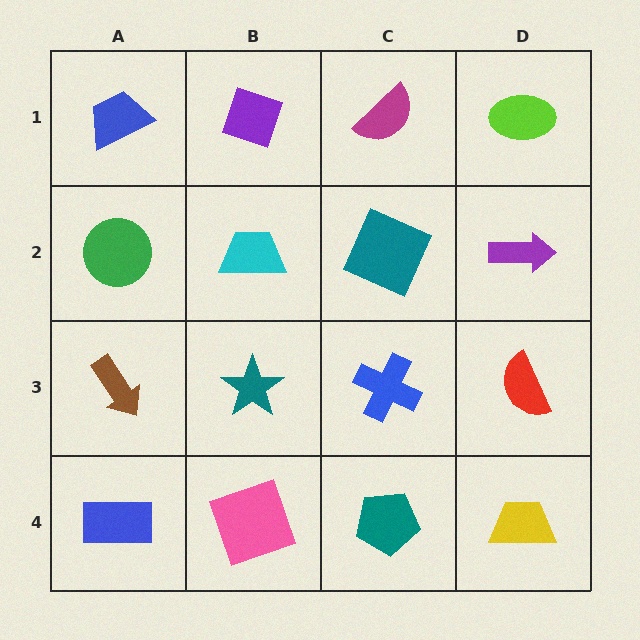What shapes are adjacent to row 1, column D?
A purple arrow (row 2, column D), a magenta semicircle (row 1, column C).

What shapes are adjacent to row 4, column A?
A brown arrow (row 3, column A), a pink square (row 4, column B).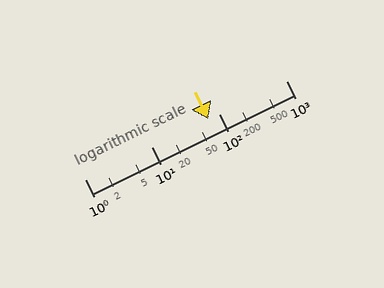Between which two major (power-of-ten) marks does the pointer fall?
The pointer is between 10 and 100.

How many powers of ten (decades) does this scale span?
The scale spans 3 decades, from 1 to 1000.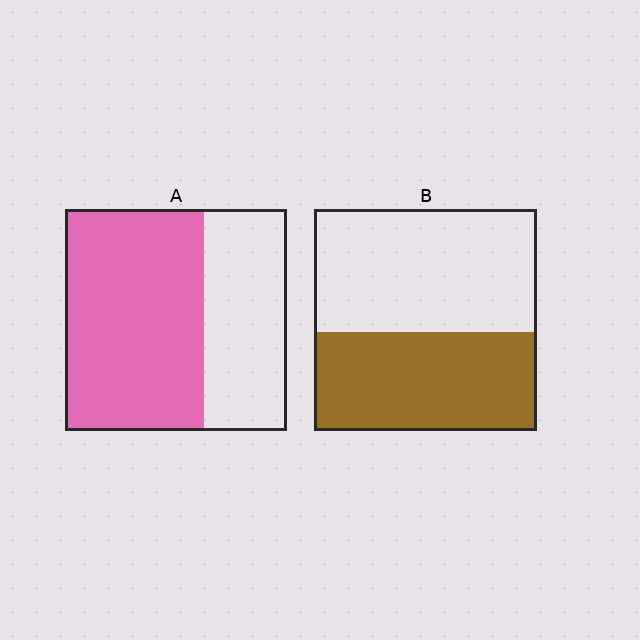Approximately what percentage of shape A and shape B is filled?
A is approximately 65% and B is approximately 45%.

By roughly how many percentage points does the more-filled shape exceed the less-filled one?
By roughly 20 percentage points (A over B).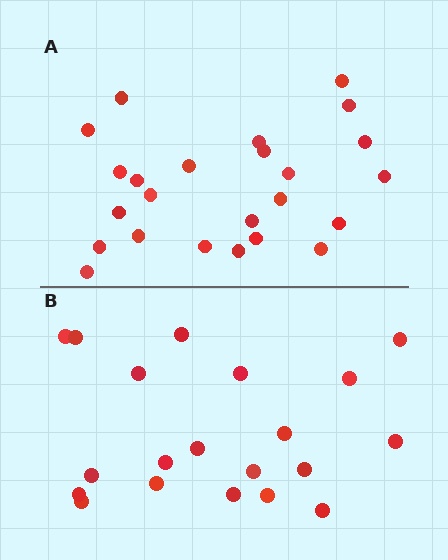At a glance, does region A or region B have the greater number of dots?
Region A (the top region) has more dots.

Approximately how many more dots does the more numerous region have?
Region A has about 4 more dots than region B.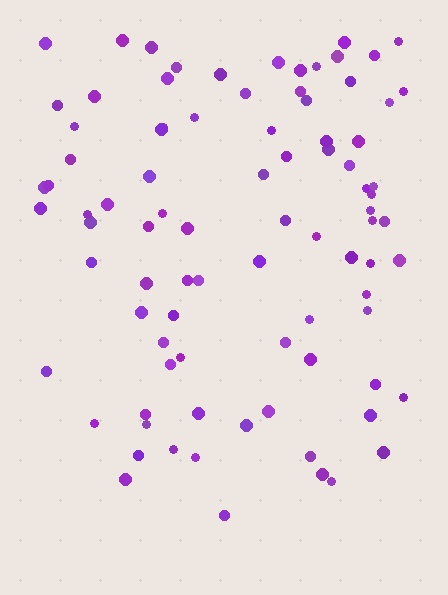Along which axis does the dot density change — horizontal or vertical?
Vertical.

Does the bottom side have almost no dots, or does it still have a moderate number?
Still a moderate number, just noticeably fewer than the top.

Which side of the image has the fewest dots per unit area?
The bottom.